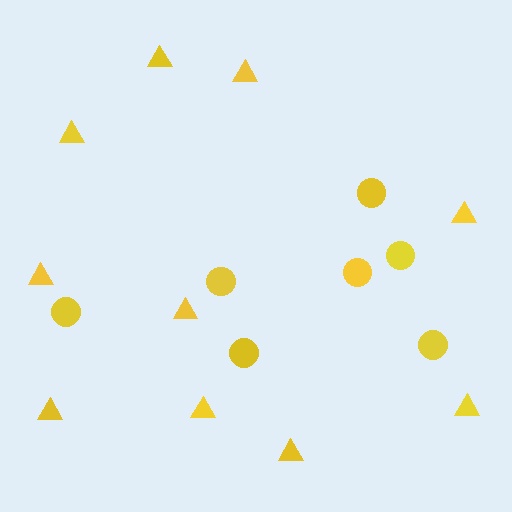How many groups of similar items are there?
There are 2 groups: one group of circles (7) and one group of triangles (10).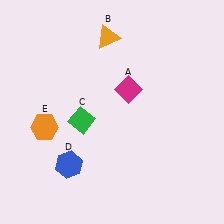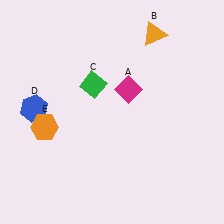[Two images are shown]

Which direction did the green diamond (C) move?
The green diamond (C) moved up.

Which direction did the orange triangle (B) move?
The orange triangle (B) moved right.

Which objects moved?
The objects that moved are: the orange triangle (B), the green diamond (C), the blue hexagon (D).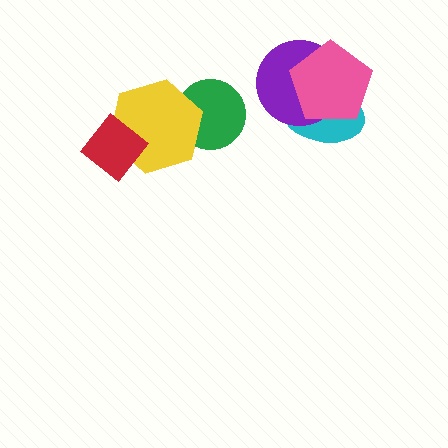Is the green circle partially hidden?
Yes, it is partially covered by another shape.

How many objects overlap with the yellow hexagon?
2 objects overlap with the yellow hexagon.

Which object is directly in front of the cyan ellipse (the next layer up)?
The purple circle is directly in front of the cyan ellipse.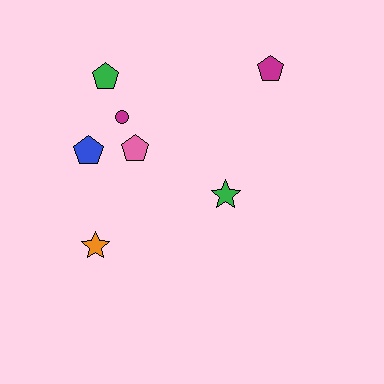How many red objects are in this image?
There are no red objects.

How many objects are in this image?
There are 7 objects.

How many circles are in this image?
There is 1 circle.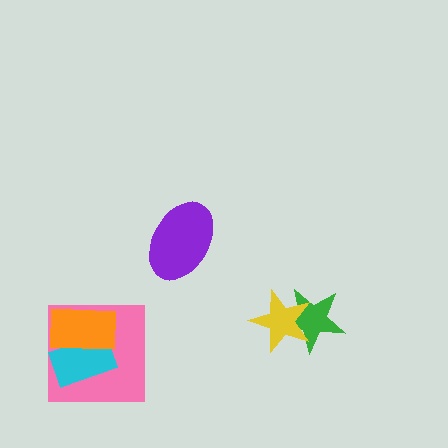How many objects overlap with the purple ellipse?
0 objects overlap with the purple ellipse.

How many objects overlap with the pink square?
2 objects overlap with the pink square.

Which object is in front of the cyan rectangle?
The orange rectangle is in front of the cyan rectangle.